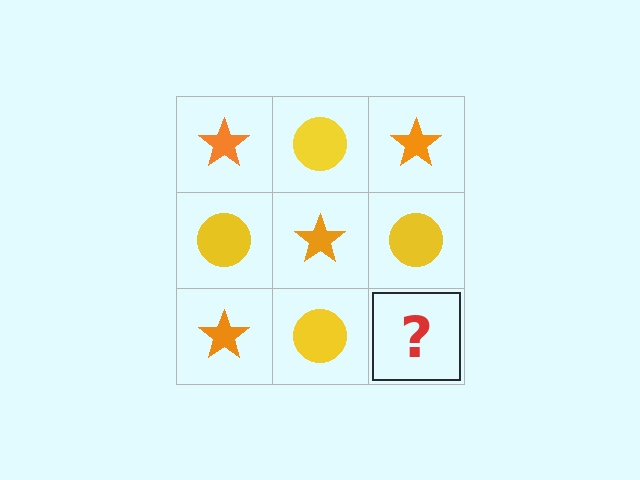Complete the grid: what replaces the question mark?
The question mark should be replaced with an orange star.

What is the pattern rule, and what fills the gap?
The rule is that it alternates orange star and yellow circle in a checkerboard pattern. The gap should be filled with an orange star.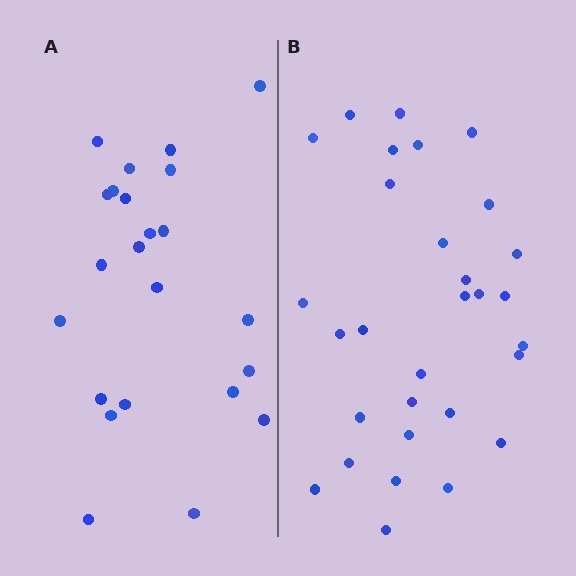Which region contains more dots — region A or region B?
Region B (the right region) has more dots.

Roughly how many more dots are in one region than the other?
Region B has roughly 8 or so more dots than region A.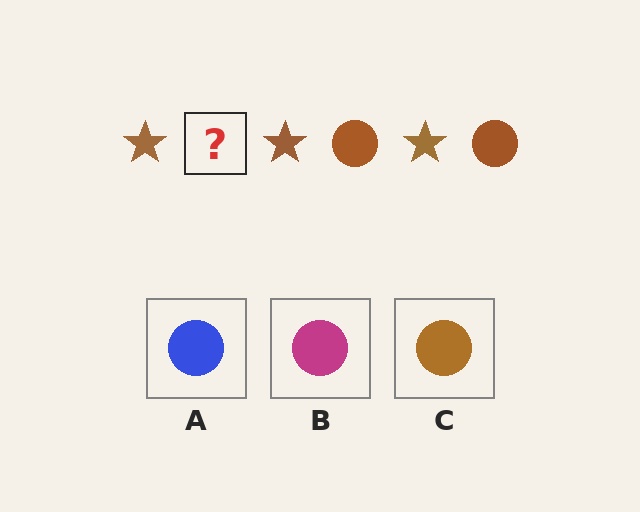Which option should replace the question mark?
Option C.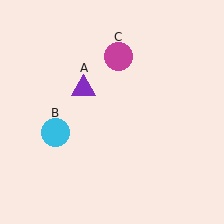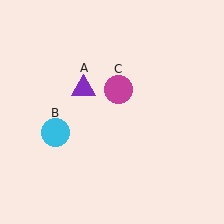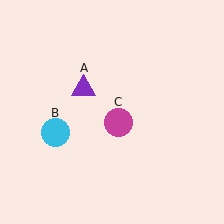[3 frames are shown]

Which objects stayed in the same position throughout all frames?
Purple triangle (object A) and cyan circle (object B) remained stationary.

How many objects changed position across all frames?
1 object changed position: magenta circle (object C).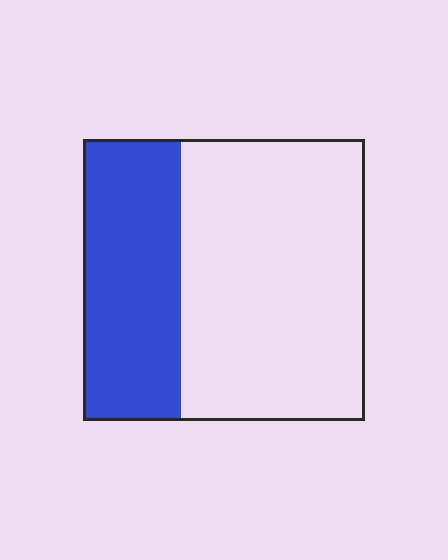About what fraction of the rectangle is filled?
About one third (1/3).